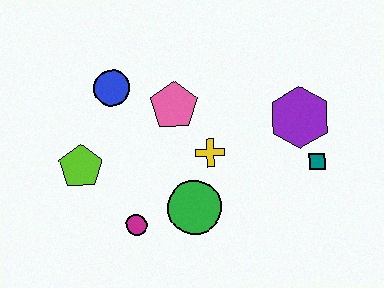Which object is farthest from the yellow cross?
The lime pentagon is farthest from the yellow cross.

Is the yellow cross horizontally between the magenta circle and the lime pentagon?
No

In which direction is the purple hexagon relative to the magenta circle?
The purple hexagon is to the right of the magenta circle.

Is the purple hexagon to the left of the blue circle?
No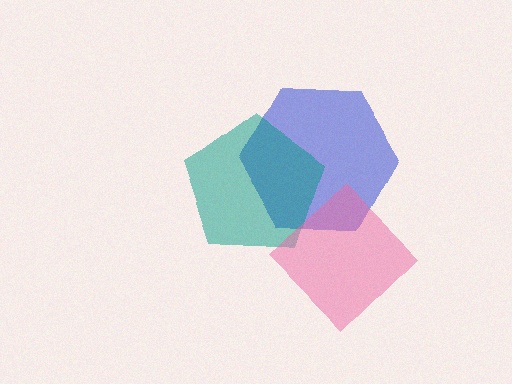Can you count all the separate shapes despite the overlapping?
Yes, there are 3 separate shapes.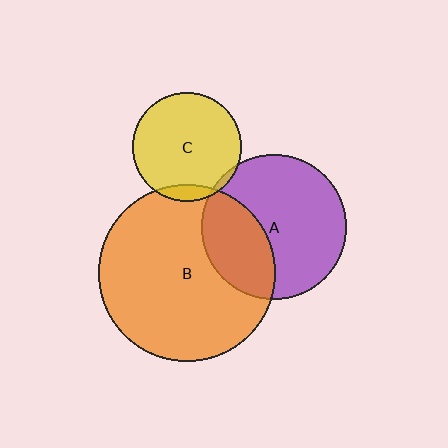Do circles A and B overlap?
Yes.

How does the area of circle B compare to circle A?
Approximately 1.5 times.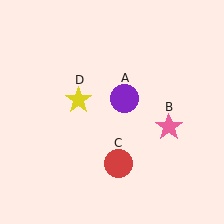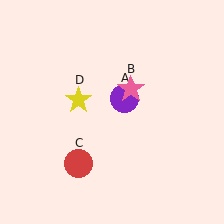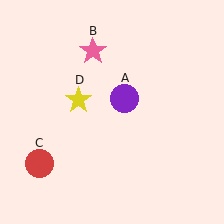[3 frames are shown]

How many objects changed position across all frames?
2 objects changed position: pink star (object B), red circle (object C).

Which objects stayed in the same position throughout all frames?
Purple circle (object A) and yellow star (object D) remained stationary.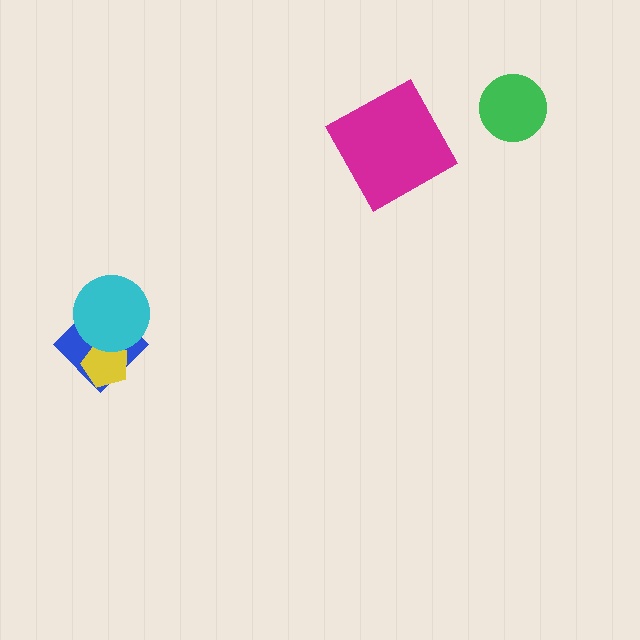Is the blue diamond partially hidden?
Yes, it is partially covered by another shape.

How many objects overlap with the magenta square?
0 objects overlap with the magenta square.